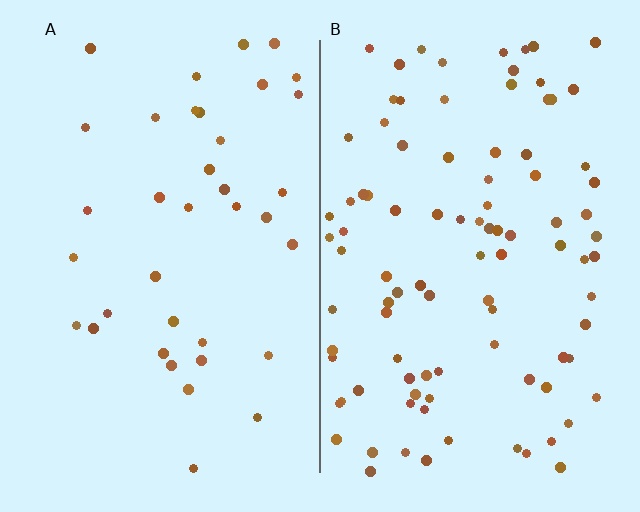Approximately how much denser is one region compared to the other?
Approximately 2.6× — region B over region A.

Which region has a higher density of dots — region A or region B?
B (the right).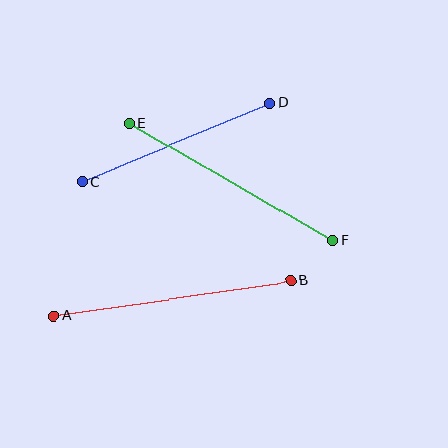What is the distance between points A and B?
The distance is approximately 240 pixels.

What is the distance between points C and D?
The distance is approximately 204 pixels.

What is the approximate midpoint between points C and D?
The midpoint is at approximately (176, 143) pixels.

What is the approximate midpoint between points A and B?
The midpoint is at approximately (172, 298) pixels.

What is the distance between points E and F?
The distance is approximately 235 pixels.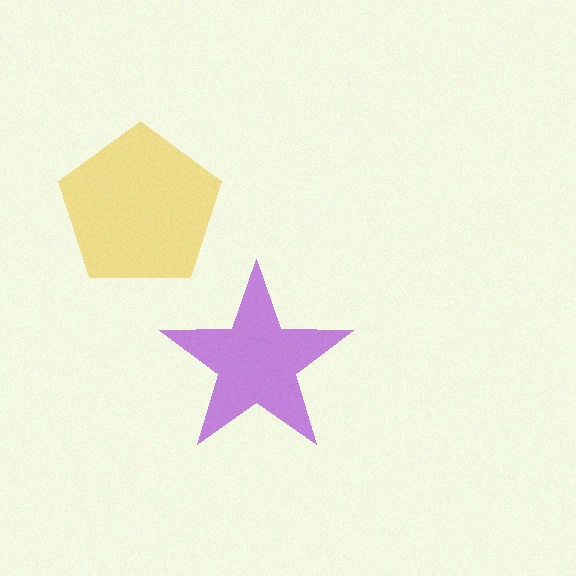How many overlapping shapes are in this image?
There are 2 overlapping shapes in the image.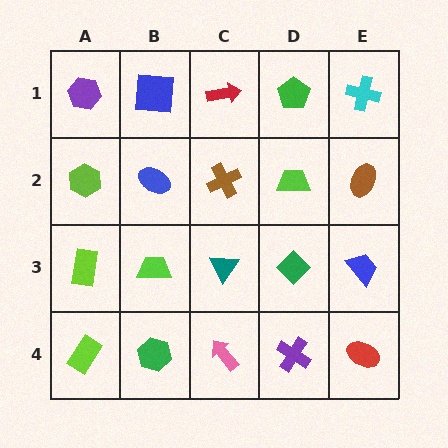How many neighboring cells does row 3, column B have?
4.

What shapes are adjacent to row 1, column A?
A lime hexagon (row 2, column A), a blue square (row 1, column B).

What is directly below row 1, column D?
A lime trapezoid.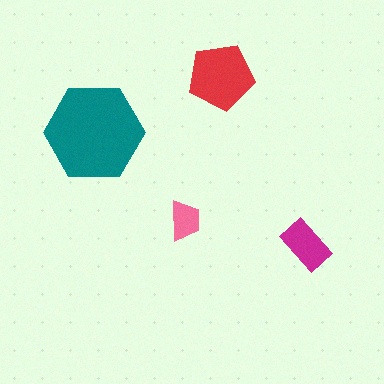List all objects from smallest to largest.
The pink trapezoid, the magenta rectangle, the red pentagon, the teal hexagon.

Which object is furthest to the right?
The magenta rectangle is rightmost.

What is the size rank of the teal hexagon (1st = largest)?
1st.